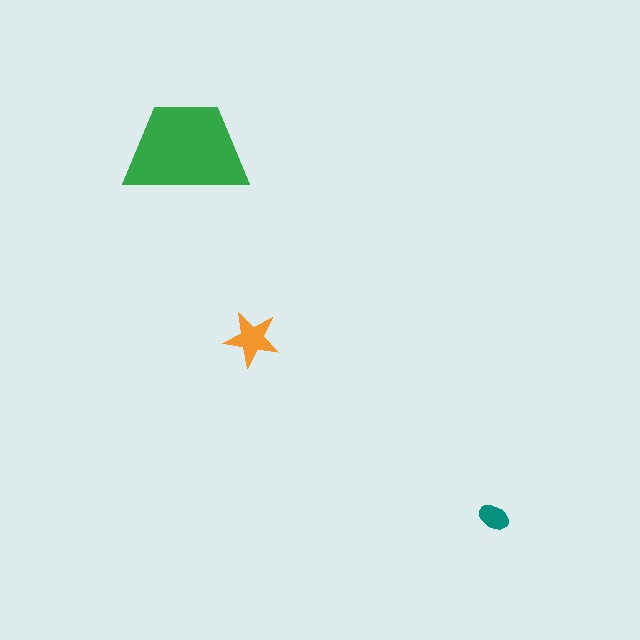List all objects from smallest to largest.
The teal ellipse, the orange star, the green trapezoid.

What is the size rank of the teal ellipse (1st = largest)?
3rd.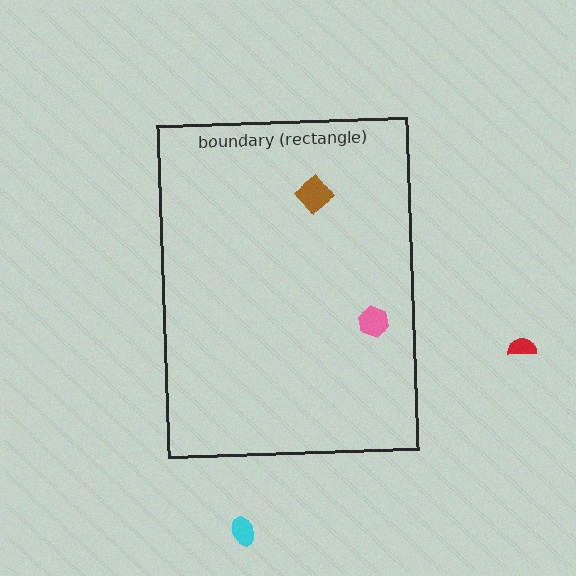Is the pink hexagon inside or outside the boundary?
Inside.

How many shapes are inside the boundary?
2 inside, 2 outside.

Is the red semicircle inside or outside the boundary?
Outside.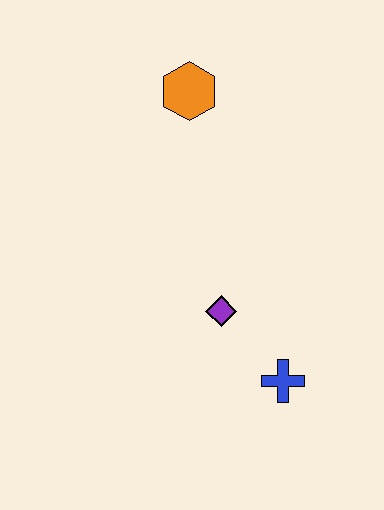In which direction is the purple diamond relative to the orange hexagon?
The purple diamond is below the orange hexagon.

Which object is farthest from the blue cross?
The orange hexagon is farthest from the blue cross.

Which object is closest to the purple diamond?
The blue cross is closest to the purple diamond.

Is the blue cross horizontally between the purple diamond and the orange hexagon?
No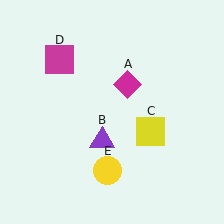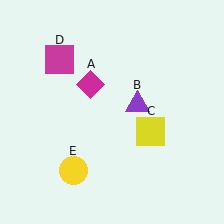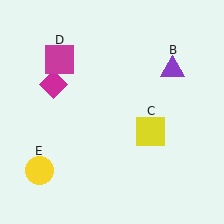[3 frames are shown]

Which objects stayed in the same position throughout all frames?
Yellow square (object C) and magenta square (object D) remained stationary.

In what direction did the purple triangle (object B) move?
The purple triangle (object B) moved up and to the right.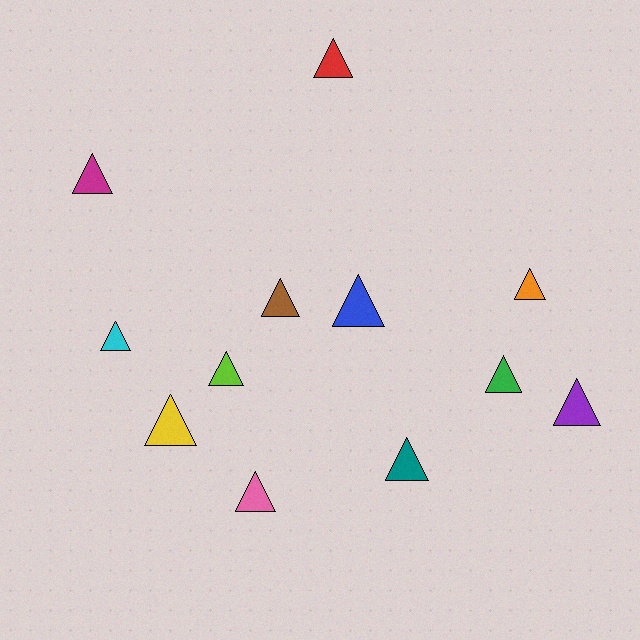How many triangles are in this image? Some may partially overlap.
There are 12 triangles.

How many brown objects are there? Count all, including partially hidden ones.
There is 1 brown object.